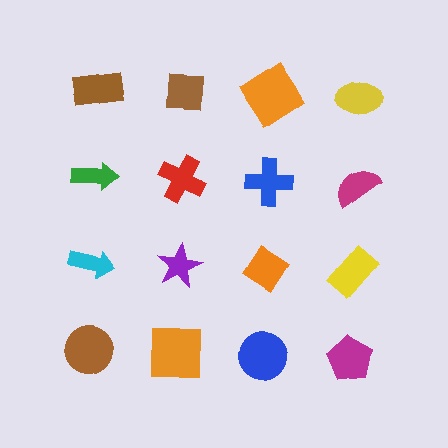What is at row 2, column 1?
A green arrow.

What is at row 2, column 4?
A magenta semicircle.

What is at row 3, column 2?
A purple star.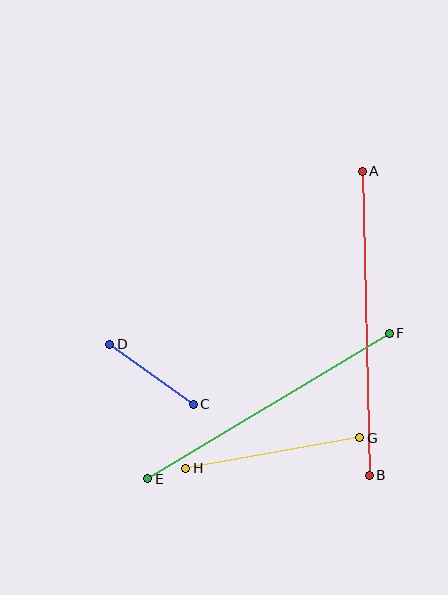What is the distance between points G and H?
The distance is approximately 177 pixels.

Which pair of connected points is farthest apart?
Points A and B are farthest apart.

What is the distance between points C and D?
The distance is approximately 103 pixels.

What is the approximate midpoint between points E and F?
The midpoint is at approximately (268, 406) pixels.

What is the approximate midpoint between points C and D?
The midpoint is at approximately (151, 374) pixels.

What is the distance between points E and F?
The distance is approximately 282 pixels.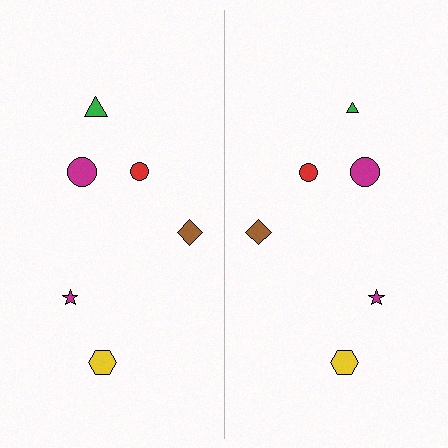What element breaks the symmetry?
The green triangle on the right side has a different size than its mirror counterpart.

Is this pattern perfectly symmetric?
No, the pattern is not perfectly symmetric. The green triangle on the right side has a different size than its mirror counterpart.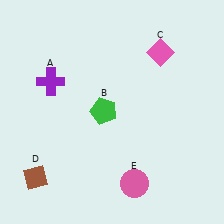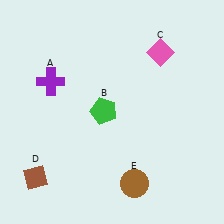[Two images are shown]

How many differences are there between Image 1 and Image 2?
There is 1 difference between the two images.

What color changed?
The circle (E) changed from pink in Image 1 to brown in Image 2.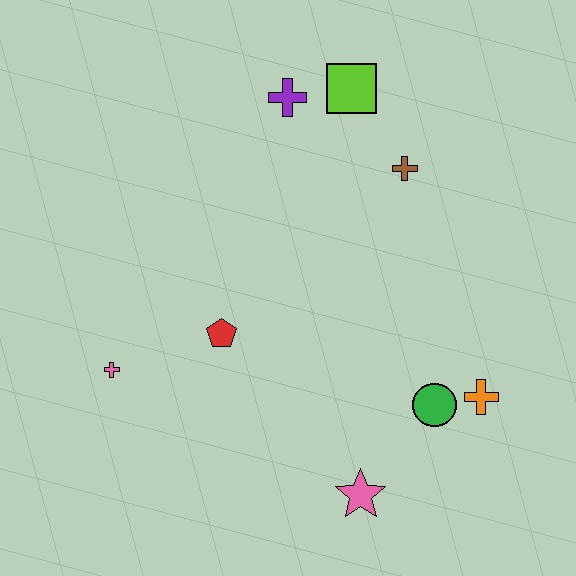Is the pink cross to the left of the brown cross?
Yes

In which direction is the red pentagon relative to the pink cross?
The red pentagon is to the right of the pink cross.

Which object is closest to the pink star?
The green circle is closest to the pink star.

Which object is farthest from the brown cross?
The pink cross is farthest from the brown cross.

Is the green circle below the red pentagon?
Yes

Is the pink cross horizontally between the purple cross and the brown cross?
No